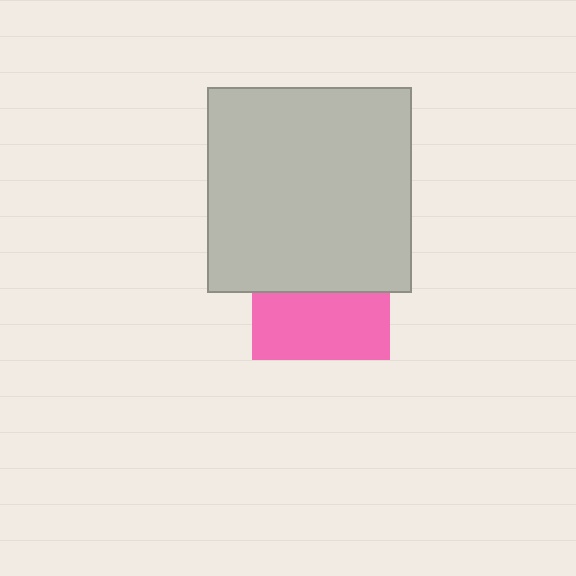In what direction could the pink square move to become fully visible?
The pink square could move down. That would shift it out from behind the light gray square entirely.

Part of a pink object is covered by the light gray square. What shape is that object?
It is a square.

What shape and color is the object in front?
The object in front is a light gray square.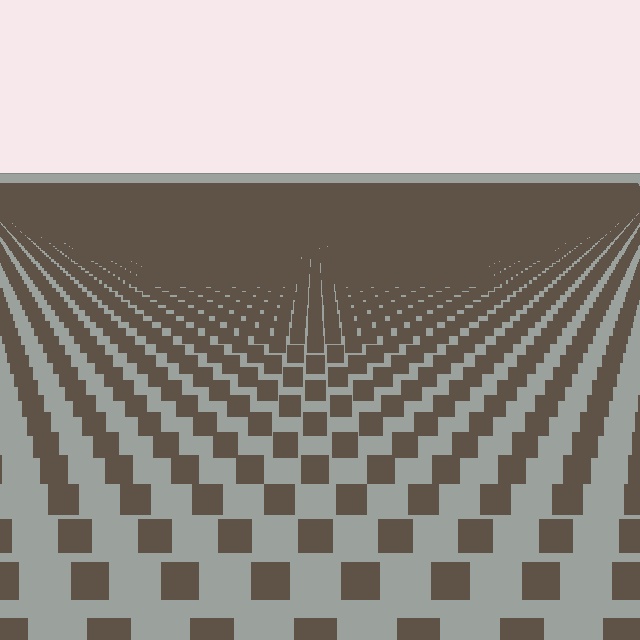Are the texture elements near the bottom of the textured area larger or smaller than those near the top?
Larger. Near the bottom, elements are closer to the viewer and appear at a bigger on-screen size.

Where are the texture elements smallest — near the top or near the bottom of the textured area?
Near the top.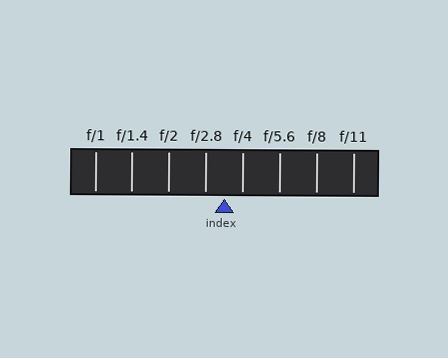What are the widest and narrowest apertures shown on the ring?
The widest aperture shown is f/1 and the narrowest is f/11.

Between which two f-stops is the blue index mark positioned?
The index mark is between f/2.8 and f/4.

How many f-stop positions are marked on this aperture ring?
There are 8 f-stop positions marked.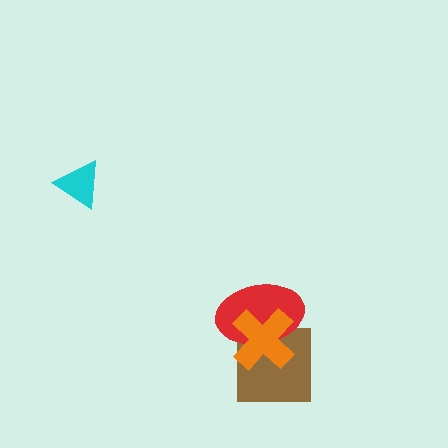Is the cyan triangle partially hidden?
No, no other shape covers it.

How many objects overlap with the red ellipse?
2 objects overlap with the red ellipse.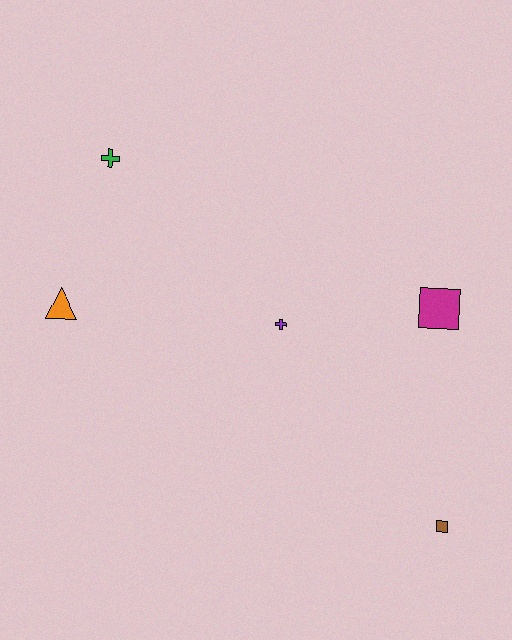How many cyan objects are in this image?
There are no cyan objects.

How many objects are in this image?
There are 5 objects.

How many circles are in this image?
There are no circles.